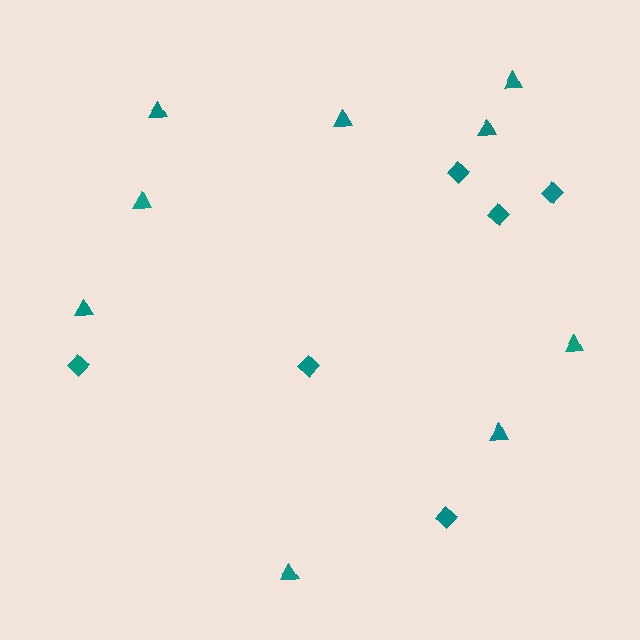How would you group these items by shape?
There are 2 groups: one group of triangles (9) and one group of diamonds (6).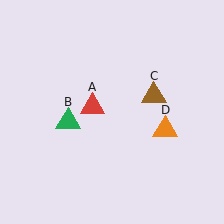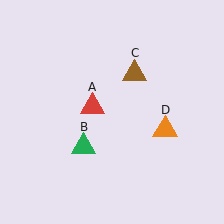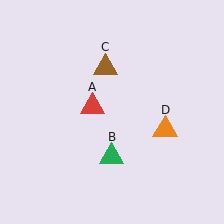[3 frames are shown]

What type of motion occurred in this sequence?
The green triangle (object B), brown triangle (object C) rotated counterclockwise around the center of the scene.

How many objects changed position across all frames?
2 objects changed position: green triangle (object B), brown triangle (object C).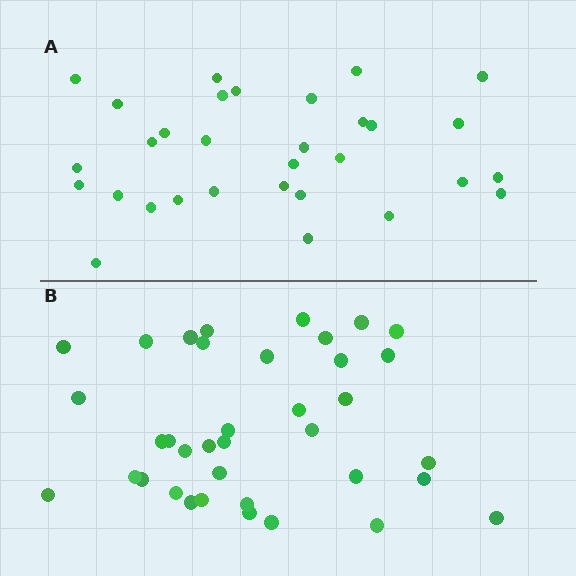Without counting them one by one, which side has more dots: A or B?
Region B (the bottom region) has more dots.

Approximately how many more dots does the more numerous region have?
Region B has about 6 more dots than region A.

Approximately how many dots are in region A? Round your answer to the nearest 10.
About 30 dots. (The exact count is 31, which rounds to 30.)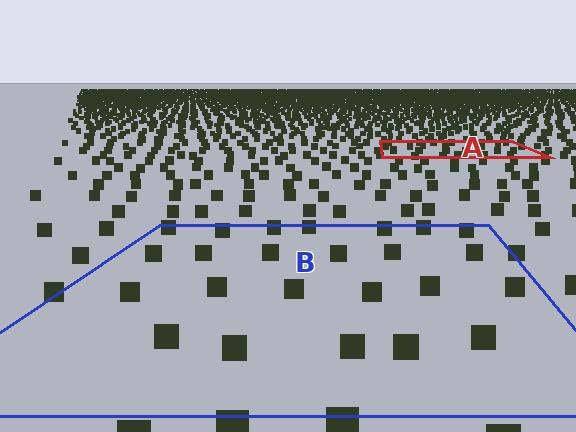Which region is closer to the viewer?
Region B is closer. The texture elements there are larger and more spread out.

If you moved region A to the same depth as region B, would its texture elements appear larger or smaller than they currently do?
They would appear larger. At a closer depth, the same texture elements are projected at a bigger on-screen size.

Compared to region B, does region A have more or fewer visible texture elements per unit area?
Region A has more texture elements per unit area — they are packed more densely because it is farther away.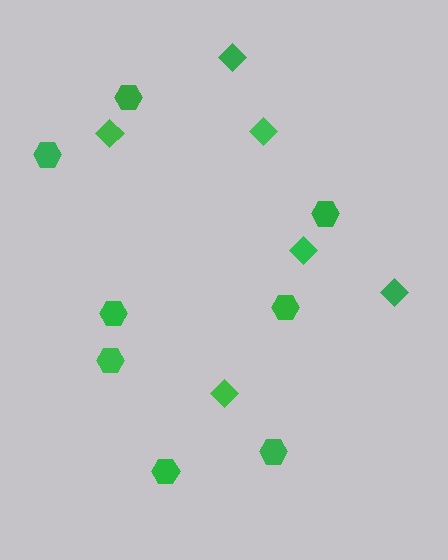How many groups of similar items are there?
There are 2 groups: one group of diamonds (6) and one group of hexagons (8).